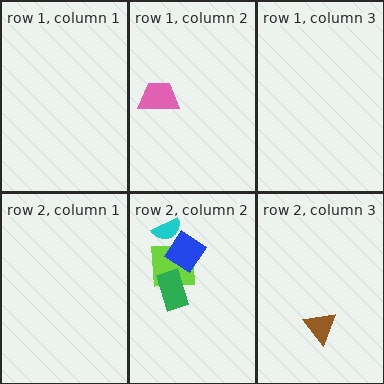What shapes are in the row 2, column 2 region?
The lime square, the green rectangle, the blue diamond, the cyan semicircle.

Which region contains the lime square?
The row 2, column 2 region.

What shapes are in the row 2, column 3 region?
The brown triangle.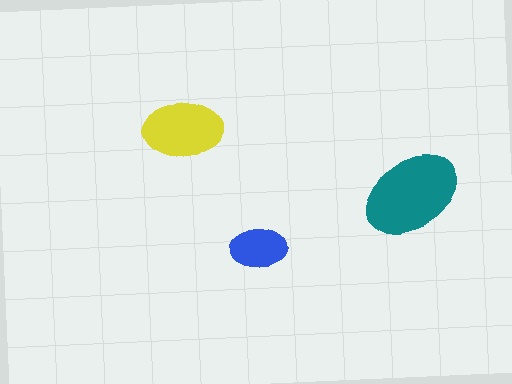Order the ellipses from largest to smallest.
the teal one, the yellow one, the blue one.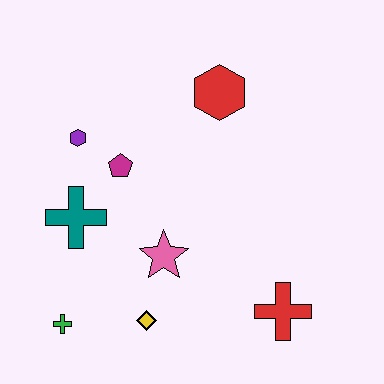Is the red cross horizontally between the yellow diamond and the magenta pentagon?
No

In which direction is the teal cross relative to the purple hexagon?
The teal cross is below the purple hexagon.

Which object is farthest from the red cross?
The purple hexagon is farthest from the red cross.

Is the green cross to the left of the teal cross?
Yes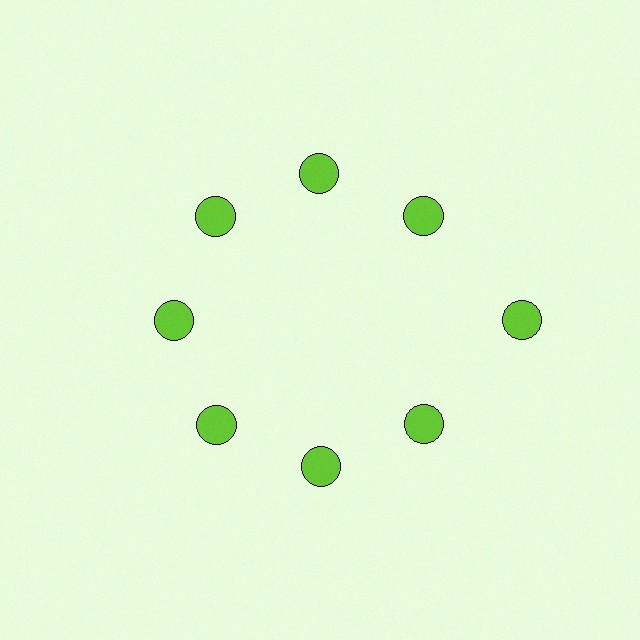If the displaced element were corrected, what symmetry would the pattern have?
It would have 8-fold rotational symmetry — the pattern would map onto itself every 45 degrees.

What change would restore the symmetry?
The symmetry would be restored by moving it inward, back onto the ring so that all 8 circles sit at equal angles and equal distance from the center.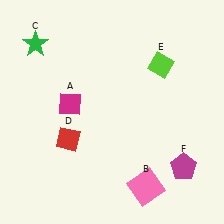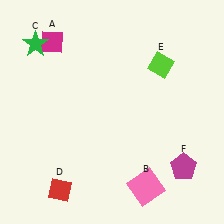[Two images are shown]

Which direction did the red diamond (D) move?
The red diamond (D) moved down.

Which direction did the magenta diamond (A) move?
The magenta diamond (A) moved up.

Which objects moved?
The objects that moved are: the magenta diamond (A), the red diamond (D).